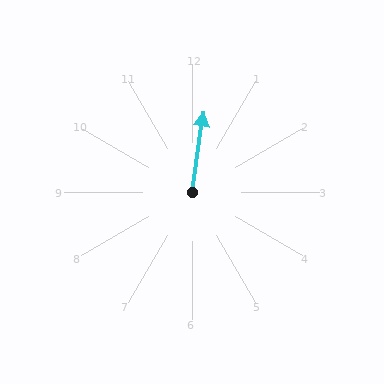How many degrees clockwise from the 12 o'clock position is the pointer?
Approximately 8 degrees.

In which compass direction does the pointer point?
North.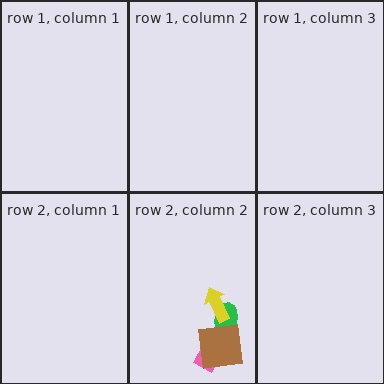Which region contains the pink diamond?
The row 2, column 2 region.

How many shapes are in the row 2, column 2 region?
4.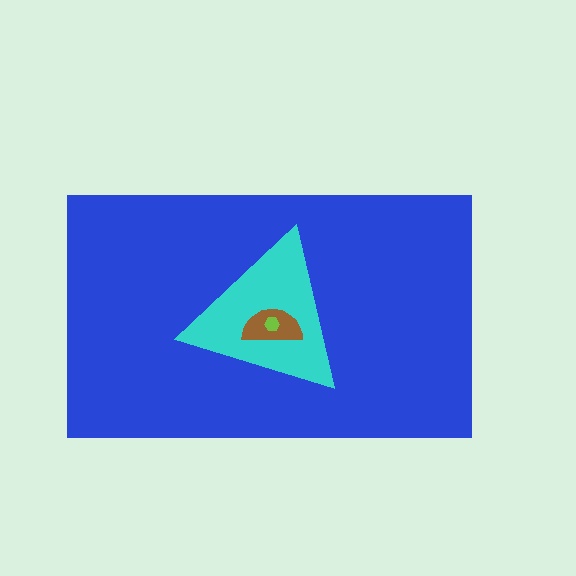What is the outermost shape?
The blue rectangle.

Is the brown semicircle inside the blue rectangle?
Yes.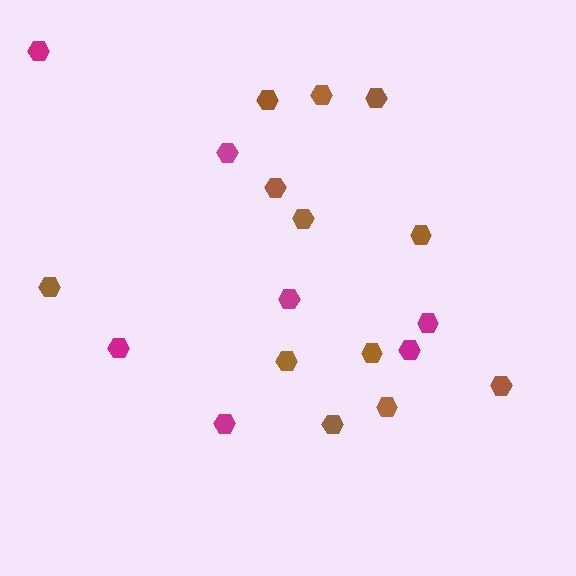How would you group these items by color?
There are 2 groups: one group of magenta hexagons (7) and one group of brown hexagons (12).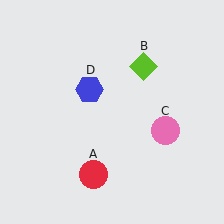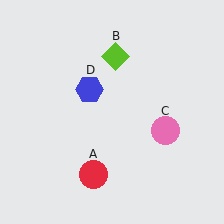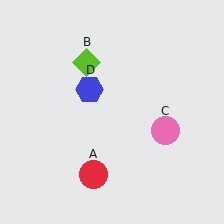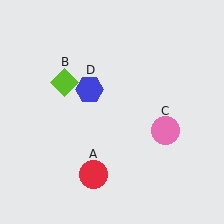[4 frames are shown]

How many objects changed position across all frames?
1 object changed position: lime diamond (object B).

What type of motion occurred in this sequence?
The lime diamond (object B) rotated counterclockwise around the center of the scene.